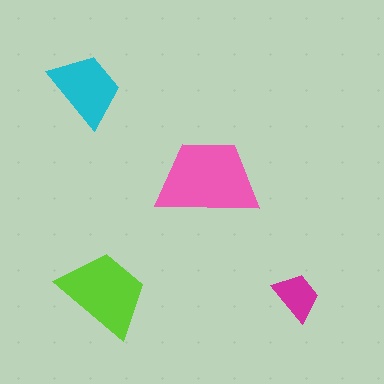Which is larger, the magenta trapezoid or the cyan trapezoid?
The cyan one.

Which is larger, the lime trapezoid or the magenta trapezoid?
The lime one.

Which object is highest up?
The cyan trapezoid is topmost.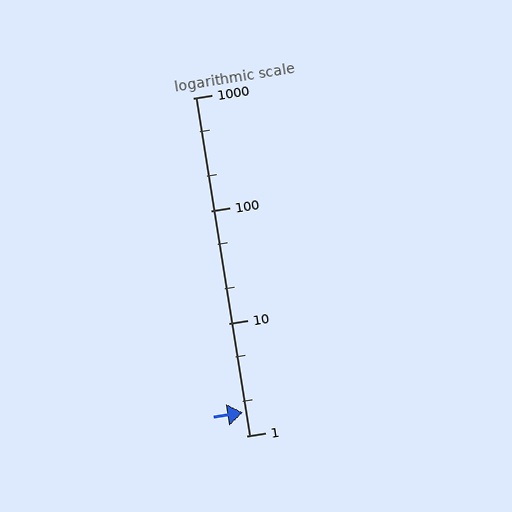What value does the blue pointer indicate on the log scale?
The pointer indicates approximately 1.6.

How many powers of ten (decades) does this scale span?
The scale spans 3 decades, from 1 to 1000.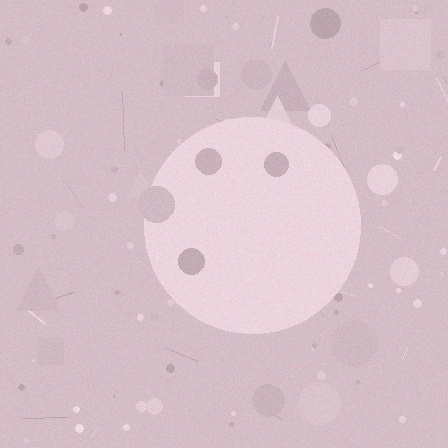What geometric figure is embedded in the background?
A circle is embedded in the background.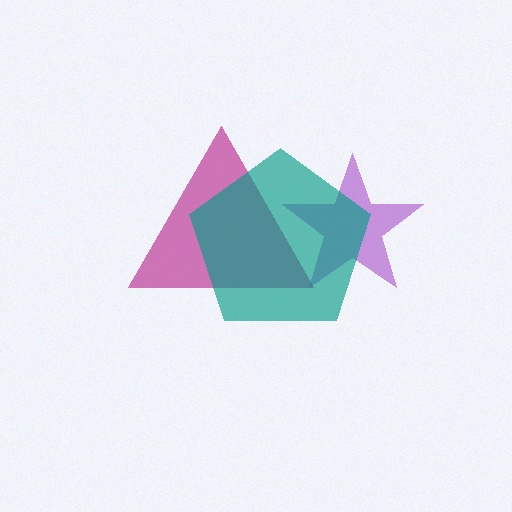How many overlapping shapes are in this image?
There are 3 overlapping shapes in the image.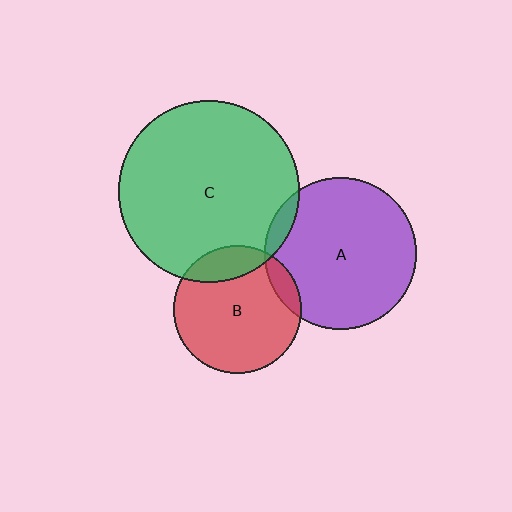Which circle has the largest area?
Circle C (green).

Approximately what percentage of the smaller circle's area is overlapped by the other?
Approximately 10%.